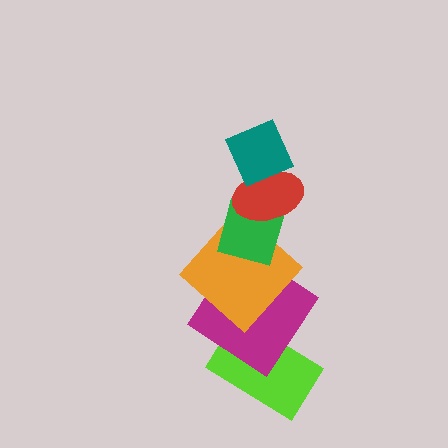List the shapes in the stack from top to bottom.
From top to bottom: the teal diamond, the red ellipse, the green diamond, the orange diamond, the magenta diamond, the lime rectangle.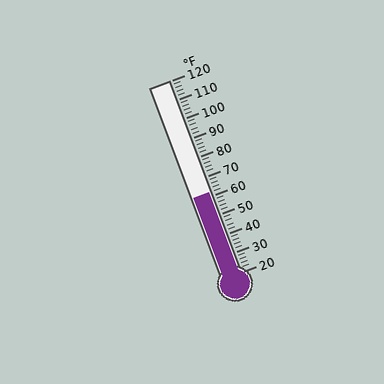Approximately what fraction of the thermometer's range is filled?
The thermometer is filled to approximately 40% of its range.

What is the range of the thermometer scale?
The thermometer scale ranges from 20°F to 120°F.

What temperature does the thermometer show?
The thermometer shows approximately 62°F.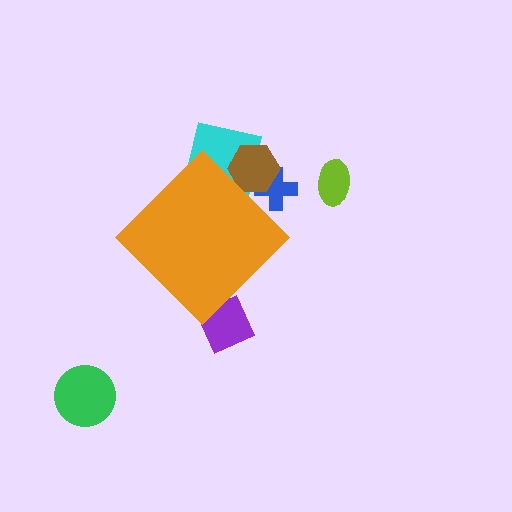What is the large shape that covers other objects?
An orange diamond.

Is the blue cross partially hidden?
Yes, the blue cross is partially hidden behind the orange diamond.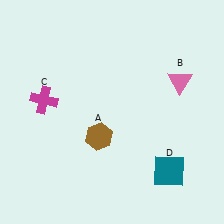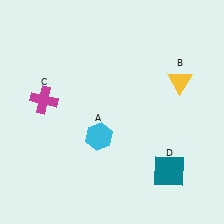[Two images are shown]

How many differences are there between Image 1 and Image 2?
There are 2 differences between the two images.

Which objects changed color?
A changed from brown to cyan. B changed from pink to yellow.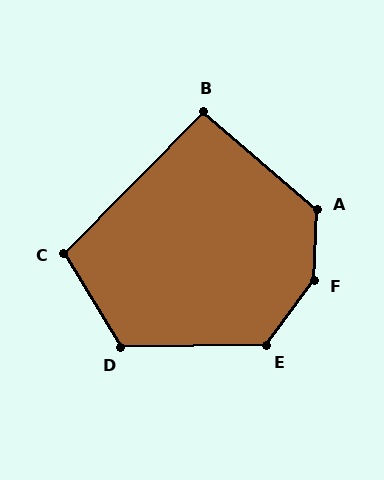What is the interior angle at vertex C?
Approximately 104 degrees (obtuse).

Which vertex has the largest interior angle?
F, at approximately 146 degrees.